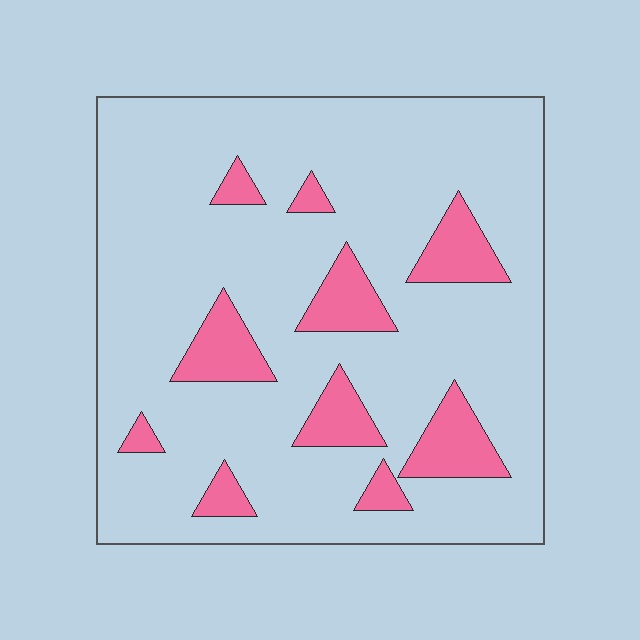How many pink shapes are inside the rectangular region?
10.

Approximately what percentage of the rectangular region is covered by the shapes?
Approximately 15%.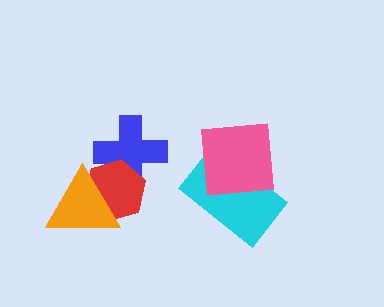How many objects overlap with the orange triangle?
1 object overlaps with the orange triangle.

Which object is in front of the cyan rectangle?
The pink square is in front of the cyan rectangle.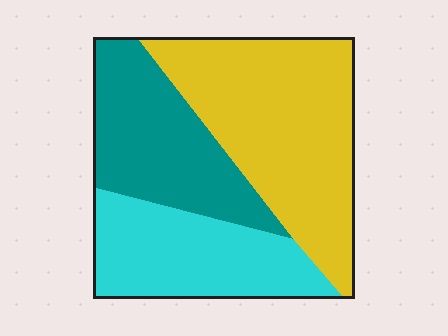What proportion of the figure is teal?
Teal covers 28% of the figure.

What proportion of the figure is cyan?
Cyan covers around 25% of the figure.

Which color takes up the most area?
Yellow, at roughly 45%.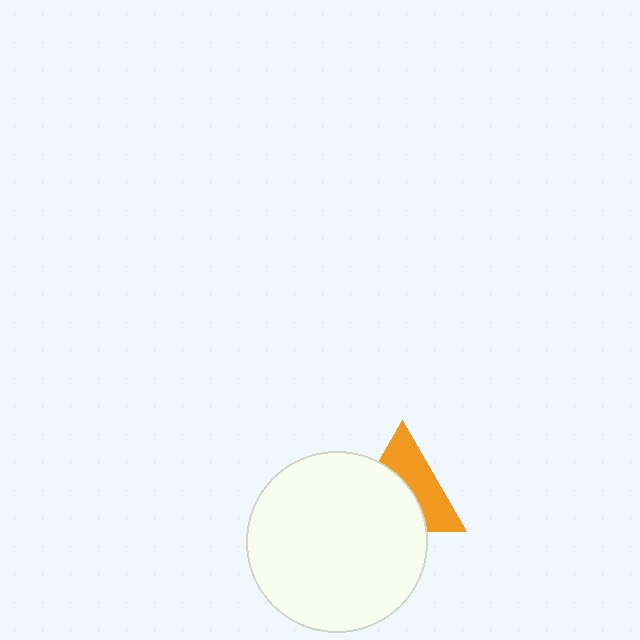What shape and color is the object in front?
The object in front is a white circle.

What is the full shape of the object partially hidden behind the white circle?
The partially hidden object is an orange triangle.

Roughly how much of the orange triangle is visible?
About half of it is visible (roughly 48%).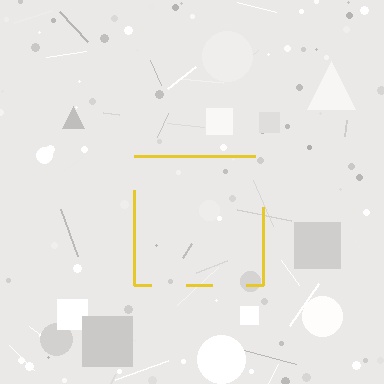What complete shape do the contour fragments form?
The contour fragments form a square.